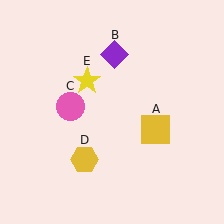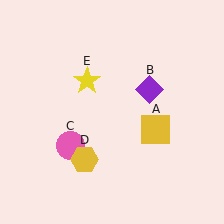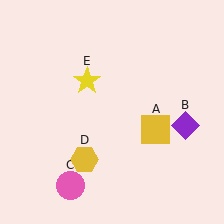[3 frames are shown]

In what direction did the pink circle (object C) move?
The pink circle (object C) moved down.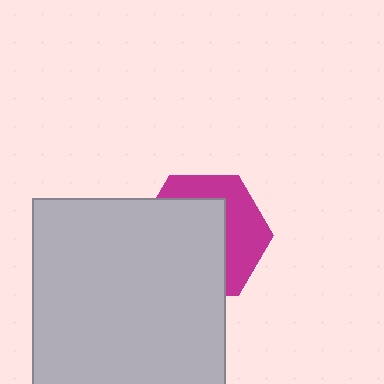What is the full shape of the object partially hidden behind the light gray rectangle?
The partially hidden object is a magenta hexagon.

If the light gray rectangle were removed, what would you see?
You would see the complete magenta hexagon.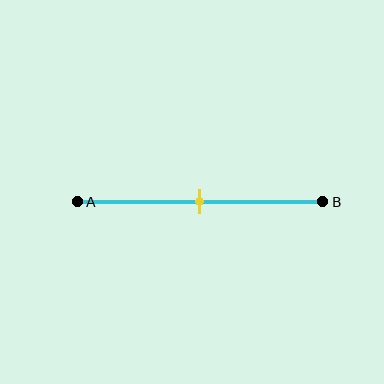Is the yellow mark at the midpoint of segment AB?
Yes, the mark is approximately at the midpoint.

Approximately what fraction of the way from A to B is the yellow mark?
The yellow mark is approximately 50% of the way from A to B.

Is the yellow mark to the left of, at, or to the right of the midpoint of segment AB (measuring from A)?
The yellow mark is approximately at the midpoint of segment AB.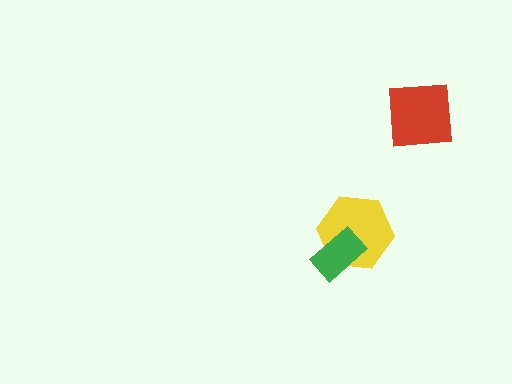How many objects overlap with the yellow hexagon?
1 object overlaps with the yellow hexagon.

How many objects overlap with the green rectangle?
1 object overlaps with the green rectangle.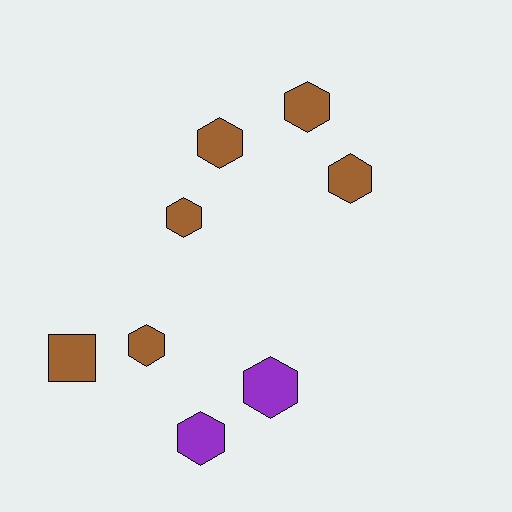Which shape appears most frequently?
Hexagon, with 7 objects.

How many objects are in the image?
There are 8 objects.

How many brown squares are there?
There is 1 brown square.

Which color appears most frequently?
Brown, with 6 objects.